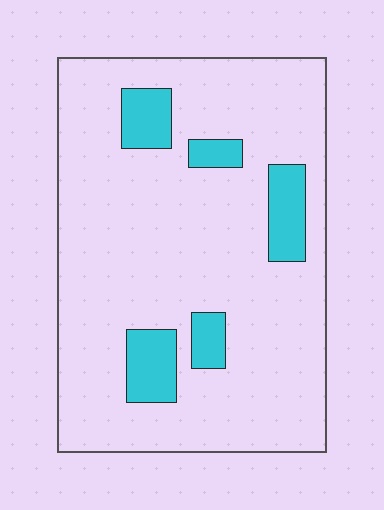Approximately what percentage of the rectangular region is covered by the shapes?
Approximately 15%.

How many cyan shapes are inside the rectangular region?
5.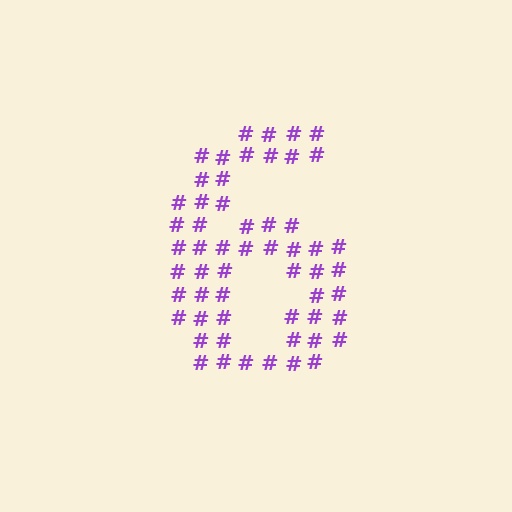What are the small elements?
The small elements are hash symbols.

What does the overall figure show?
The overall figure shows the digit 6.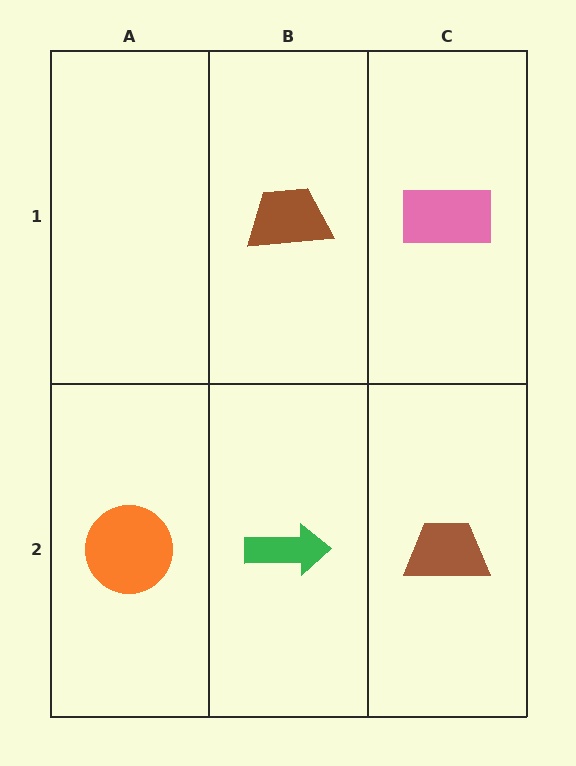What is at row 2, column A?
An orange circle.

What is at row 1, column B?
A brown trapezoid.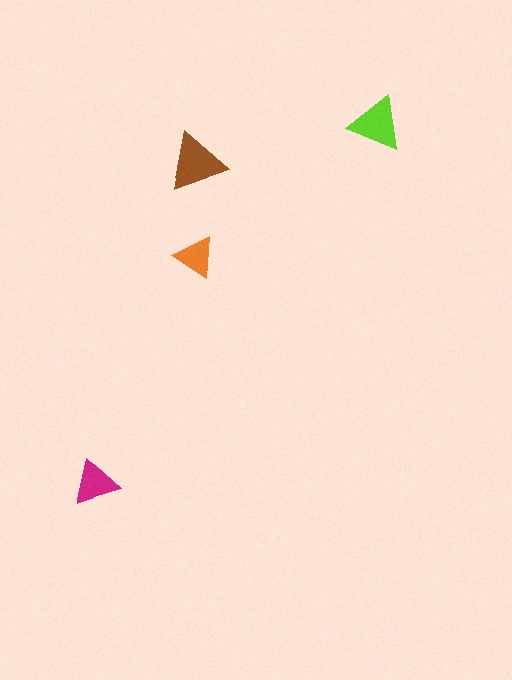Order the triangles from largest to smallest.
the brown one, the lime one, the magenta one, the orange one.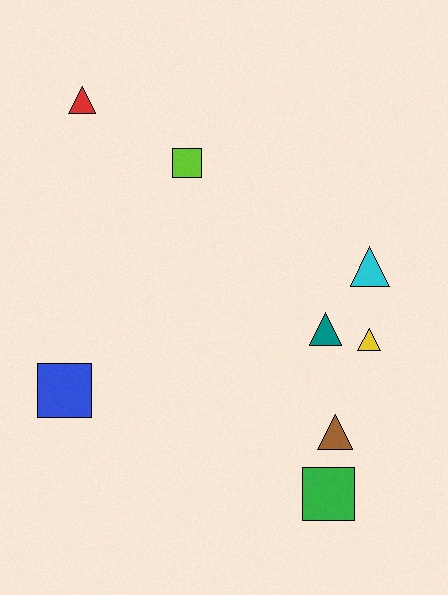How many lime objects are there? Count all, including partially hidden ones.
There is 1 lime object.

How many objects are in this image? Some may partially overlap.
There are 8 objects.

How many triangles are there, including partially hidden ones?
There are 5 triangles.